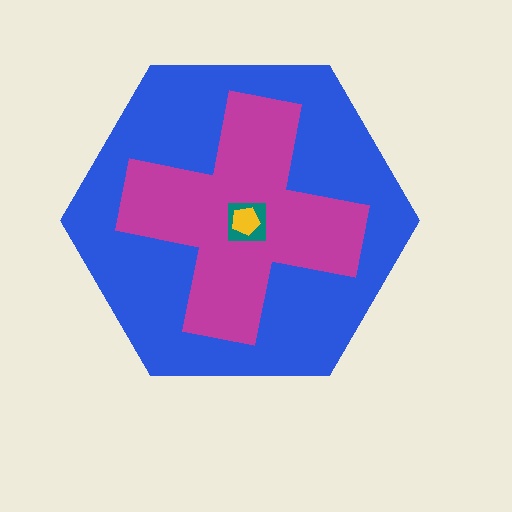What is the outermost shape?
The blue hexagon.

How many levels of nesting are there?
4.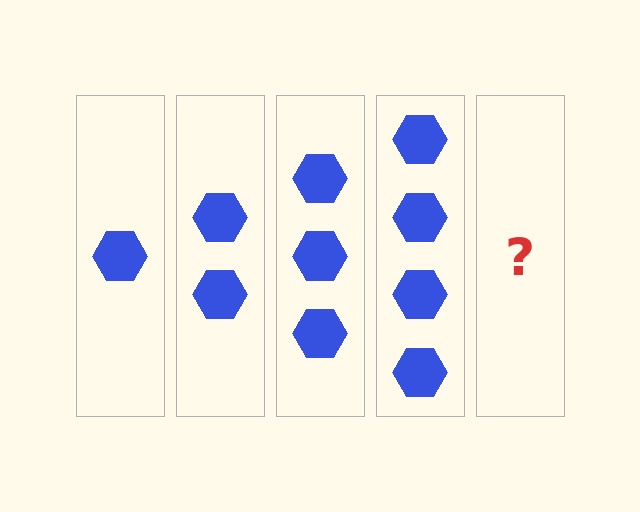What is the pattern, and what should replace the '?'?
The pattern is that each step adds one more hexagon. The '?' should be 5 hexagons.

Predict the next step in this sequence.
The next step is 5 hexagons.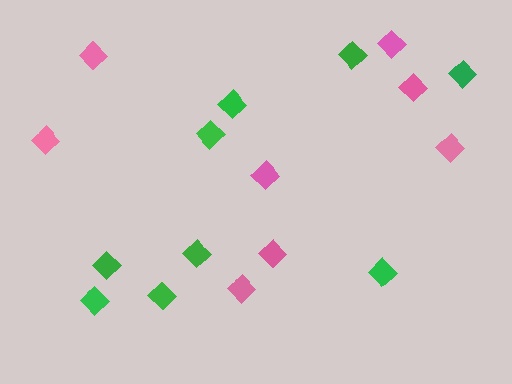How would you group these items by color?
There are 2 groups: one group of green diamonds (9) and one group of pink diamonds (8).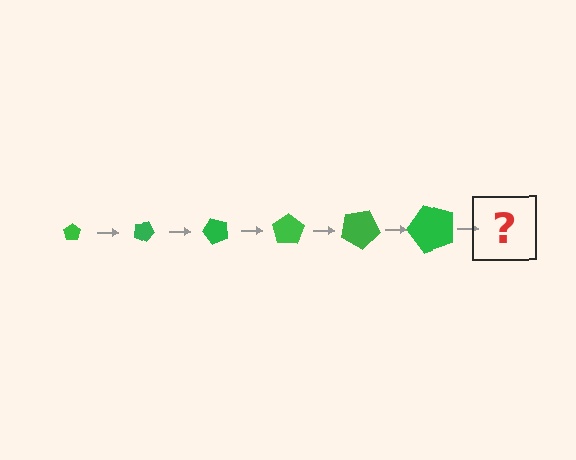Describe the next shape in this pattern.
It should be a pentagon, larger than the previous one and rotated 150 degrees from the start.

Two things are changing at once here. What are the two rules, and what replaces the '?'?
The two rules are that the pentagon grows larger each step and it rotates 25 degrees each step. The '?' should be a pentagon, larger than the previous one and rotated 150 degrees from the start.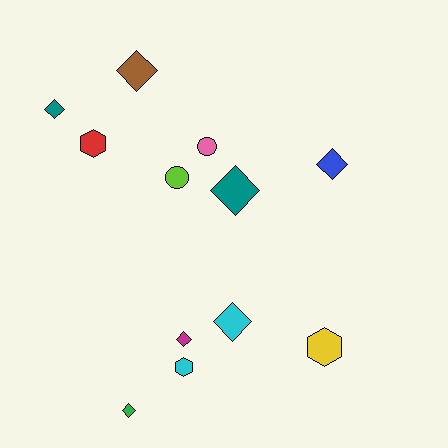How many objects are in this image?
There are 12 objects.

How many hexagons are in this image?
There are 3 hexagons.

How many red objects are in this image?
There is 1 red object.